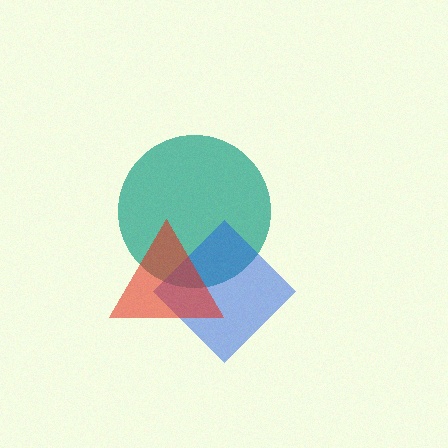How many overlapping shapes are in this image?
There are 3 overlapping shapes in the image.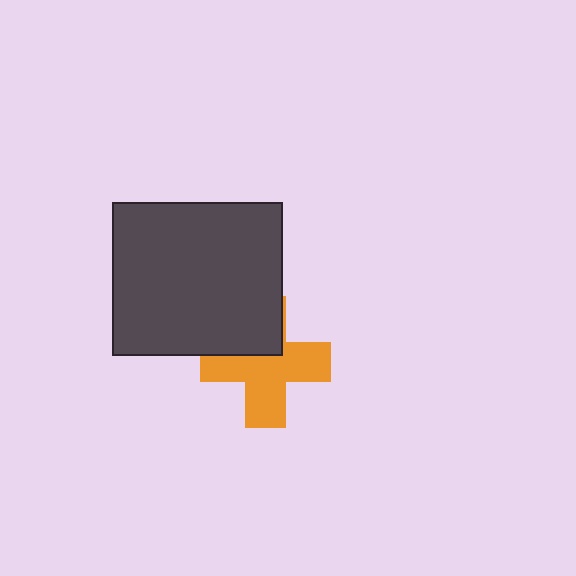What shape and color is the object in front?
The object in front is a dark gray rectangle.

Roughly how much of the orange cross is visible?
Most of it is visible (roughly 67%).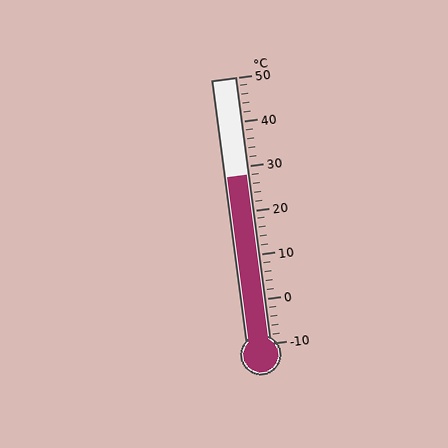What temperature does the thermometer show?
The thermometer shows approximately 28°C.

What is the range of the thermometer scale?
The thermometer scale ranges from -10°C to 50°C.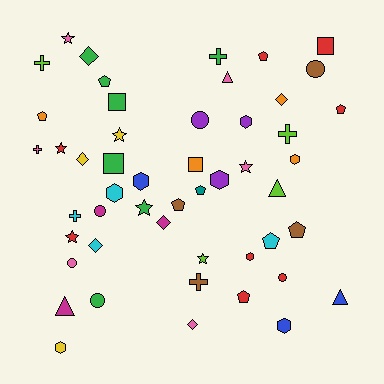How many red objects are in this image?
There are 8 red objects.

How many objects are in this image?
There are 50 objects.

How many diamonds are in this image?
There are 6 diamonds.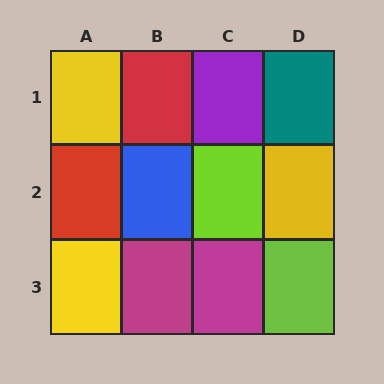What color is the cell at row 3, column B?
Magenta.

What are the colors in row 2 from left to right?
Red, blue, lime, yellow.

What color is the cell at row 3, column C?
Magenta.